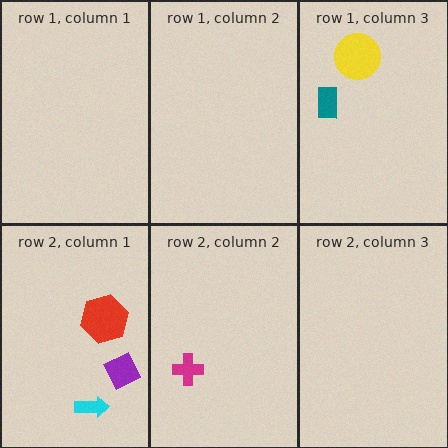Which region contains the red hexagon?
The row 2, column 1 region.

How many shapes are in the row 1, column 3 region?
2.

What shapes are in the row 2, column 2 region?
The magenta cross.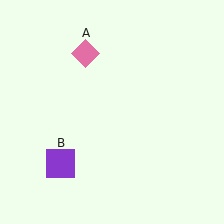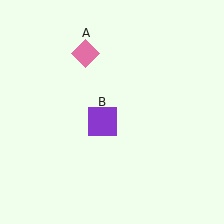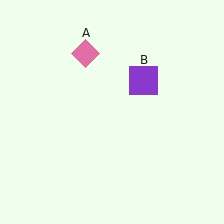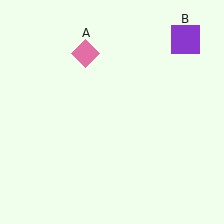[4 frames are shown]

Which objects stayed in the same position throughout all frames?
Pink diamond (object A) remained stationary.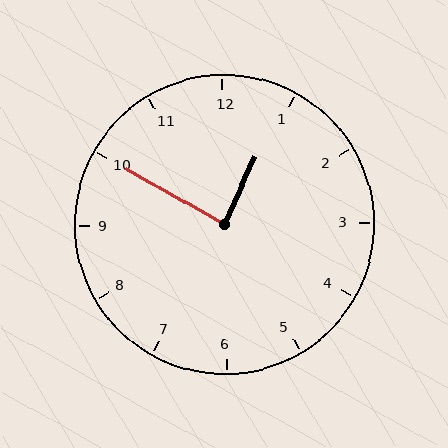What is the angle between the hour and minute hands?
Approximately 85 degrees.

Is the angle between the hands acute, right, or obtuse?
It is right.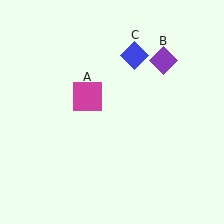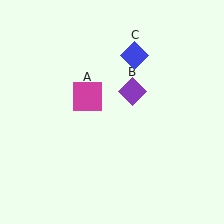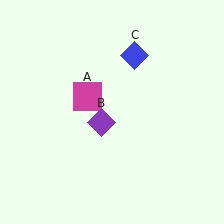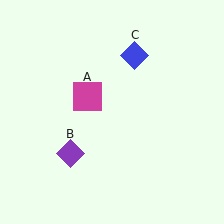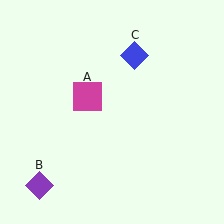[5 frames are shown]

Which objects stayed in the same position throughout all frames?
Magenta square (object A) and blue diamond (object C) remained stationary.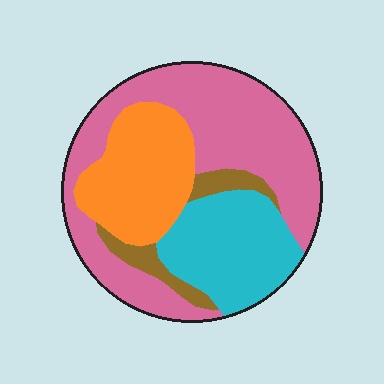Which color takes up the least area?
Brown, at roughly 5%.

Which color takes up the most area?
Pink, at roughly 45%.